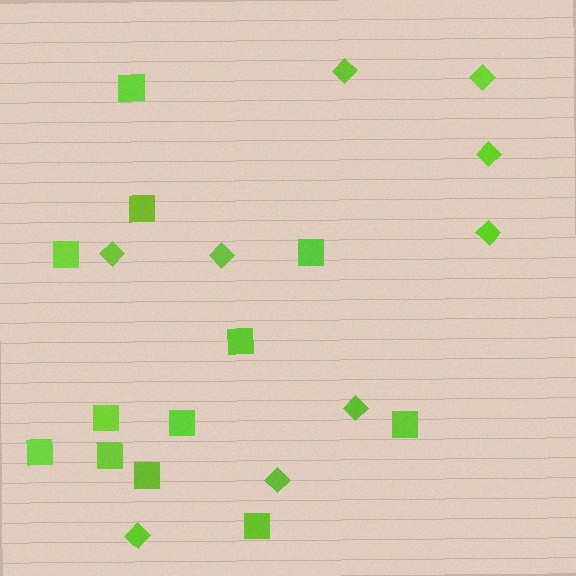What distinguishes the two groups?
There are 2 groups: one group of diamonds (9) and one group of squares (12).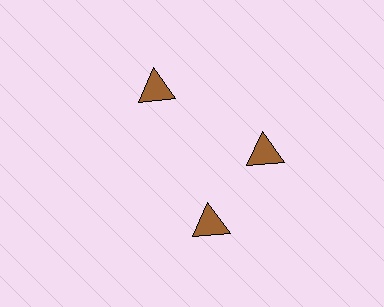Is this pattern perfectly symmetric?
No. The 3 brown triangles are arranged in a ring, but one element near the 7 o'clock position is rotated out of alignment along the ring, breaking the 3-fold rotational symmetry.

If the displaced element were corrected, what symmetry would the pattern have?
It would have 3-fold rotational symmetry — the pattern would map onto itself every 120 degrees.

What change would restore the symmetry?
The symmetry would be restored by rotating it back into even spacing with its neighbors so that all 3 triangles sit at equal angles and equal distance from the center.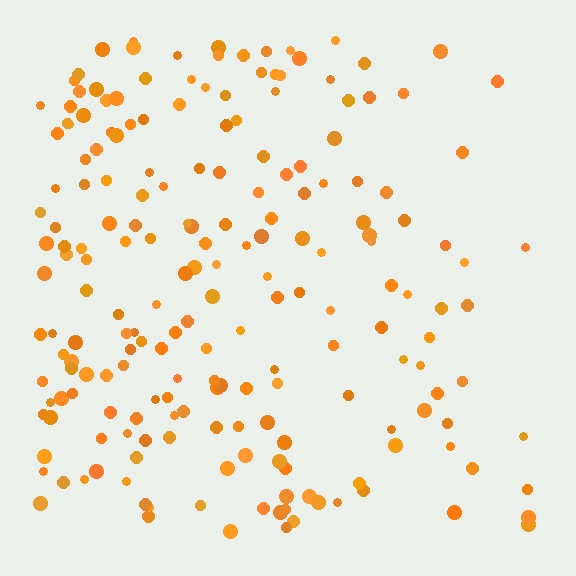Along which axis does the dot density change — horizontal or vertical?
Horizontal.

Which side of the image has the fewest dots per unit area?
The right.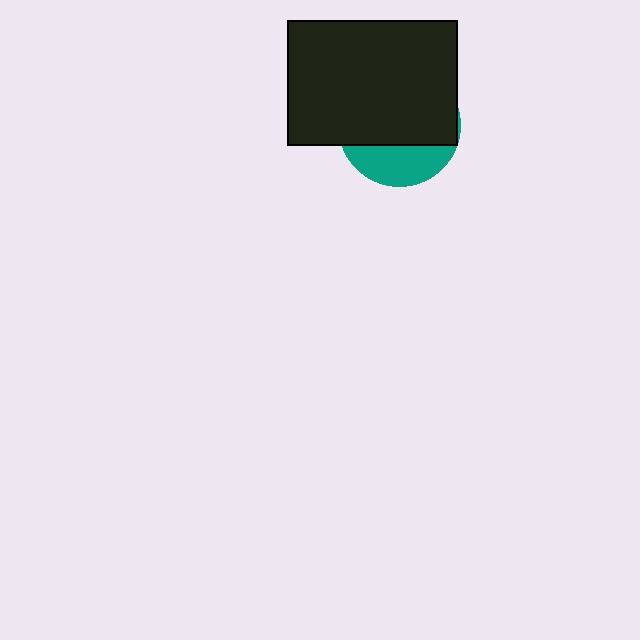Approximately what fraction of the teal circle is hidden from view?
Roughly 69% of the teal circle is hidden behind the black rectangle.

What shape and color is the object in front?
The object in front is a black rectangle.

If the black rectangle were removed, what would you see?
You would see the complete teal circle.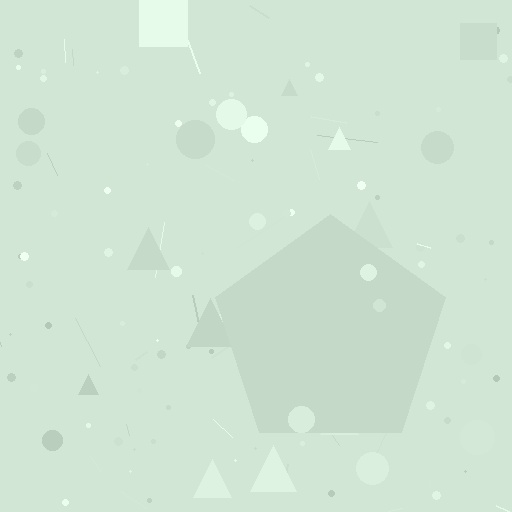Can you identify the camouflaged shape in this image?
The camouflaged shape is a pentagon.